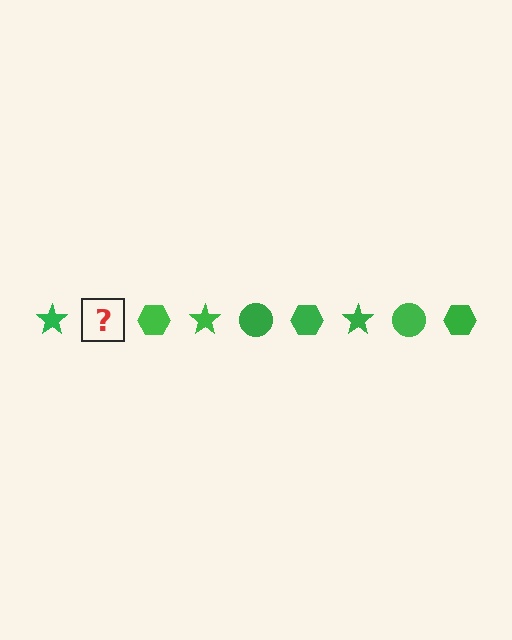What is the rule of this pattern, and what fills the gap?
The rule is that the pattern cycles through star, circle, hexagon shapes in green. The gap should be filled with a green circle.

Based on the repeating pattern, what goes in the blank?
The blank should be a green circle.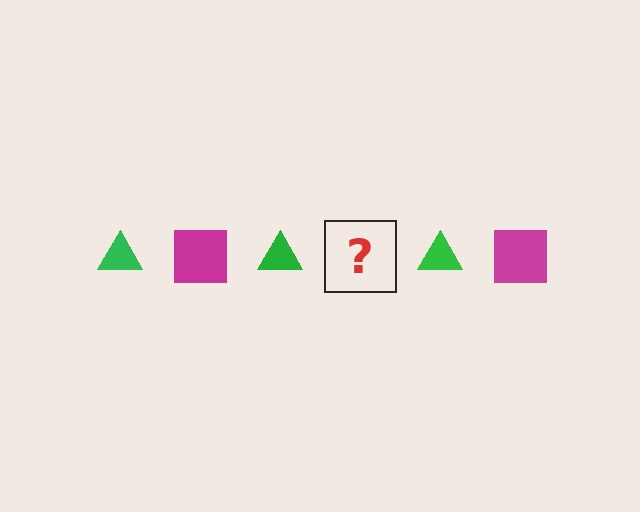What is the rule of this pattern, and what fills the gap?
The rule is that the pattern alternates between green triangle and magenta square. The gap should be filled with a magenta square.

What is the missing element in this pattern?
The missing element is a magenta square.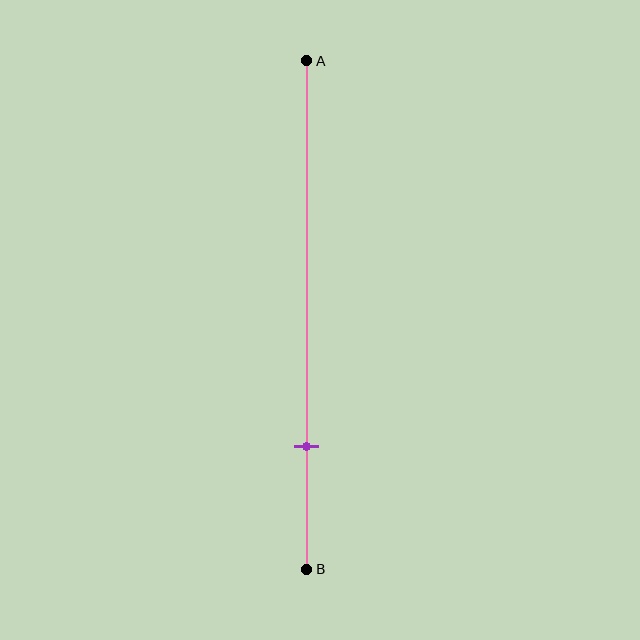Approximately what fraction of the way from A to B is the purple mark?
The purple mark is approximately 75% of the way from A to B.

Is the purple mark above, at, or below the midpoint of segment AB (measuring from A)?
The purple mark is below the midpoint of segment AB.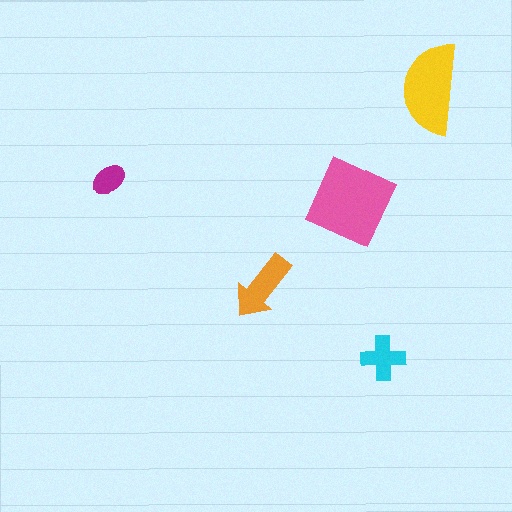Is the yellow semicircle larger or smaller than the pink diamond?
Smaller.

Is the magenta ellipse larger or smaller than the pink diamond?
Smaller.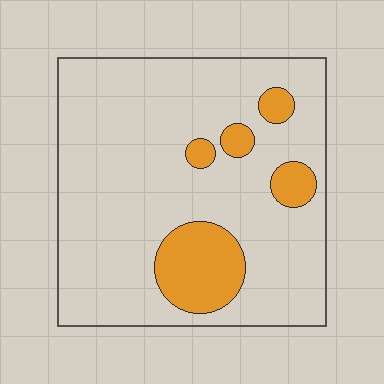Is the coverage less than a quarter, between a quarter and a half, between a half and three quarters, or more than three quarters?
Less than a quarter.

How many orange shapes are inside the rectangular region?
5.